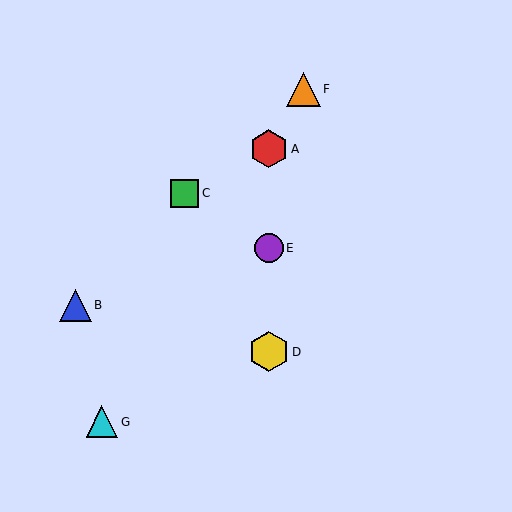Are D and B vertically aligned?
No, D is at x≈269 and B is at x≈75.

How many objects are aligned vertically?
3 objects (A, D, E) are aligned vertically.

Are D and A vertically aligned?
Yes, both are at x≈269.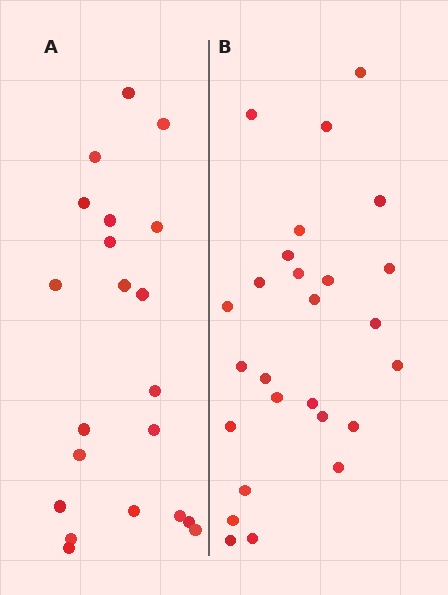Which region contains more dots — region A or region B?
Region B (the right region) has more dots.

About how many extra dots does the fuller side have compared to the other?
Region B has about 5 more dots than region A.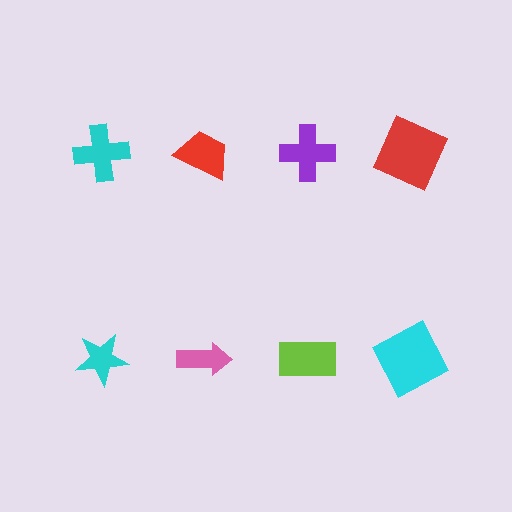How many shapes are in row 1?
4 shapes.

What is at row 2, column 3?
A lime rectangle.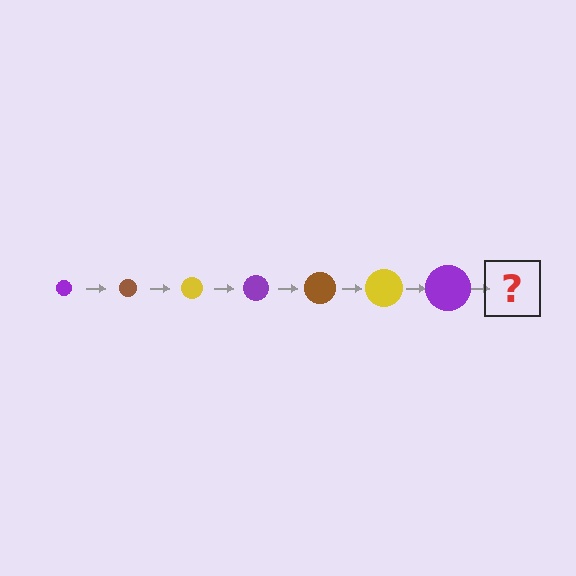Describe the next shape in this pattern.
It should be a brown circle, larger than the previous one.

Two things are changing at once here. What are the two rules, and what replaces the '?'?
The two rules are that the circle grows larger each step and the color cycles through purple, brown, and yellow. The '?' should be a brown circle, larger than the previous one.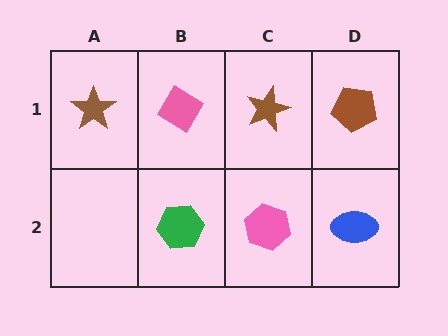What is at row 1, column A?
A brown star.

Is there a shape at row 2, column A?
No, that cell is empty.